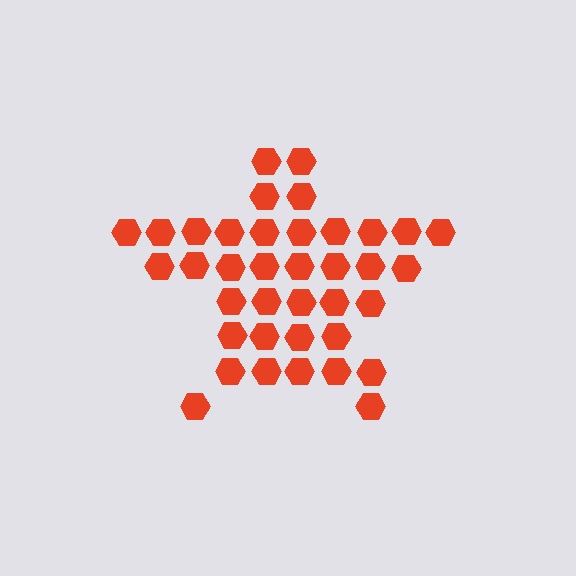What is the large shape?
The large shape is a star.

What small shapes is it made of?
It is made of small hexagons.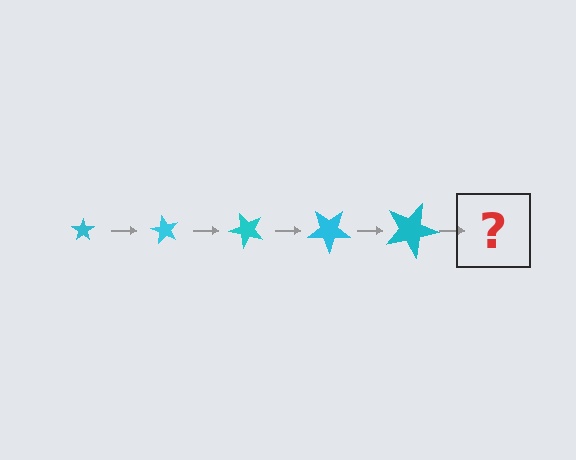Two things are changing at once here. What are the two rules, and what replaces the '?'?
The two rules are that the star grows larger each step and it rotates 60 degrees each step. The '?' should be a star, larger than the previous one and rotated 300 degrees from the start.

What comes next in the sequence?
The next element should be a star, larger than the previous one and rotated 300 degrees from the start.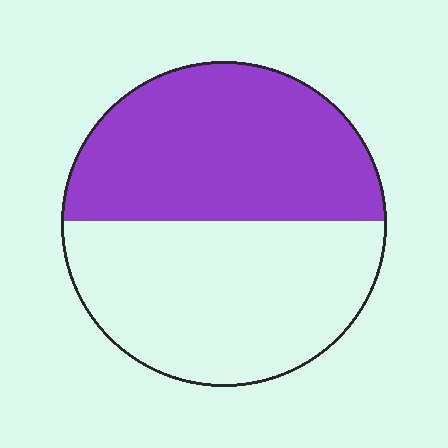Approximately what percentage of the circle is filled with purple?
Approximately 50%.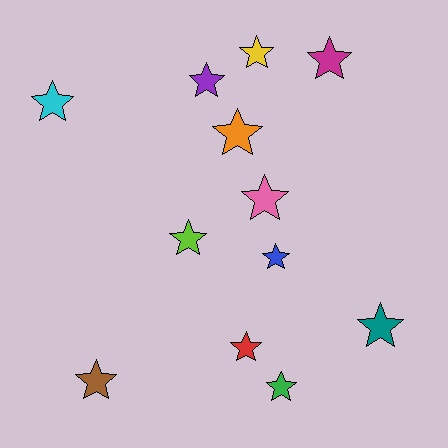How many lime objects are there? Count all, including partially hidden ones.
There is 1 lime object.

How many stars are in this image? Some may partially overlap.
There are 12 stars.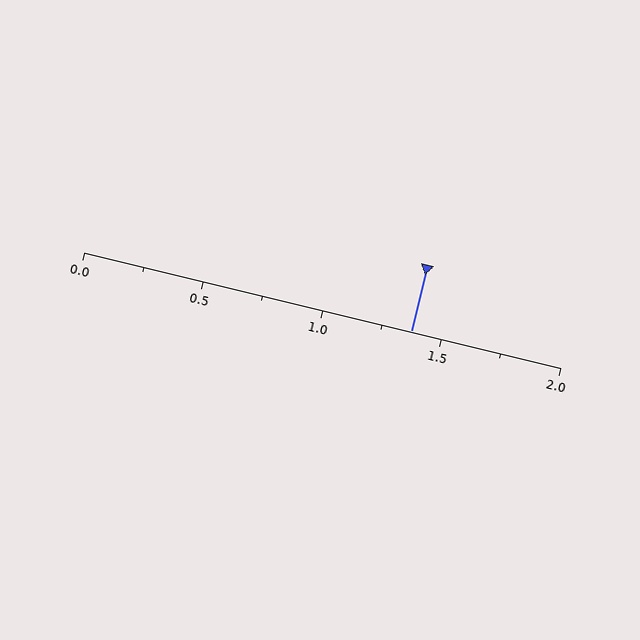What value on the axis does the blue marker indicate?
The marker indicates approximately 1.38.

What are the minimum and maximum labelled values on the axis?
The axis runs from 0.0 to 2.0.